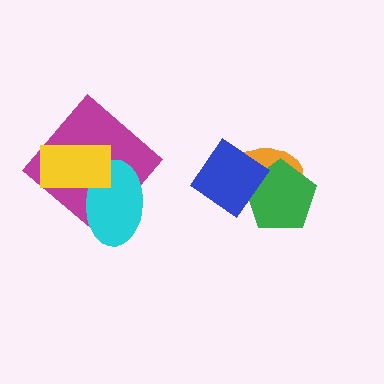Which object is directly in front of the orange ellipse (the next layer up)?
The green pentagon is directly in front of the orange ellipse.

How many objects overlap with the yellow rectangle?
2 objects overlap with the yellow rectangle.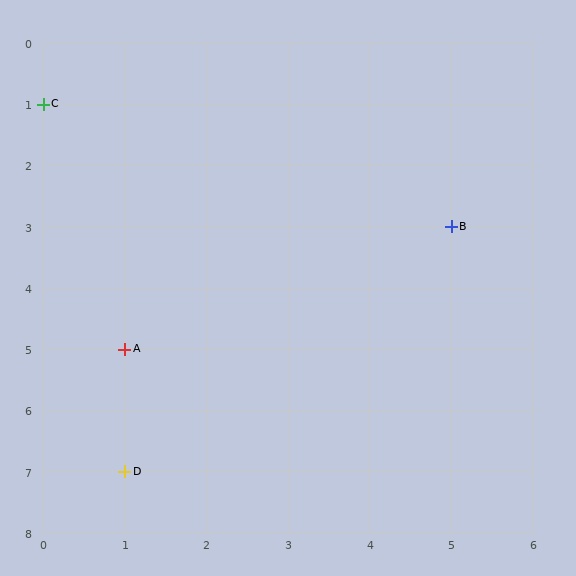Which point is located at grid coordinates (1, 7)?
Point D is at (1, 7).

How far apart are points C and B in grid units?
Points C and B are 5 columns and 2 rows apart (about 5.4 grid units diagonally).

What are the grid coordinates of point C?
Point C is at grid coordinates (0, 1).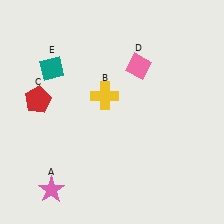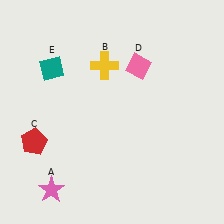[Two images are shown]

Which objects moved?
The objects that moved are: the yellow cross (B), the red pentagon (C).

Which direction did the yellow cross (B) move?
The yellow cross (B) moved up.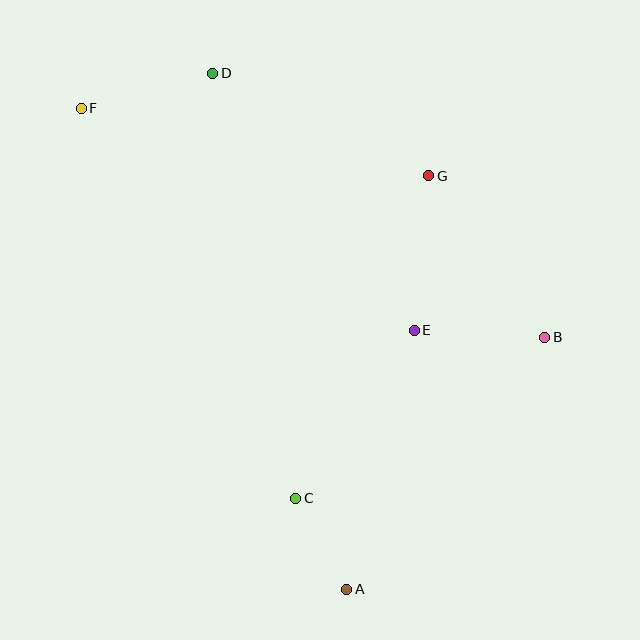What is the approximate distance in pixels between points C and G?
The distance between C and G is approximately 349 pixels.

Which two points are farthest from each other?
Points A and F are farthest from each other.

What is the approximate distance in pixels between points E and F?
The distance between E and F is approximately 400 pixels.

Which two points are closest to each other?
Points A and C are closest to each other.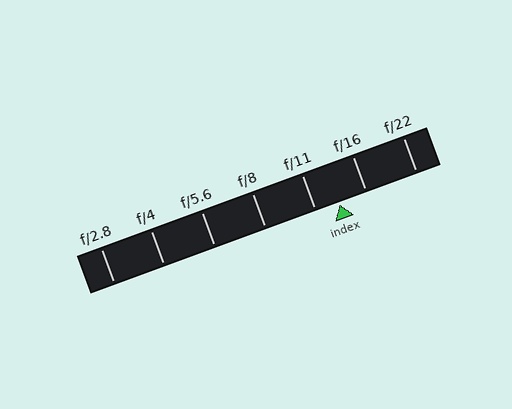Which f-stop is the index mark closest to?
The index mark is closest to f/11.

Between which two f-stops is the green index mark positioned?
The index mark is between f/11 and f/16.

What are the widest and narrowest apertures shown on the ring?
The widest aperture shown is f/2.8 and the narrowest is f/22.